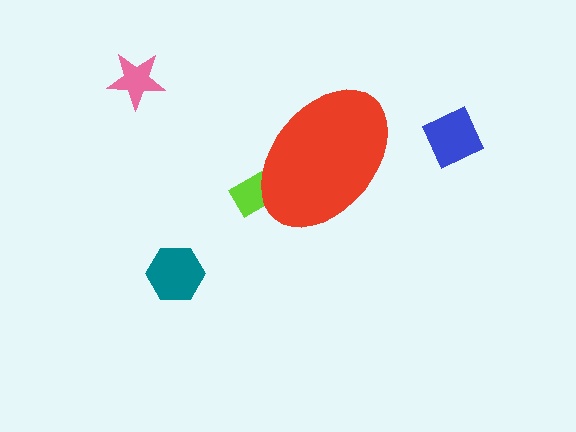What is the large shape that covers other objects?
A red ellipse.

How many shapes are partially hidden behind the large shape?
1 shape is partially hidden.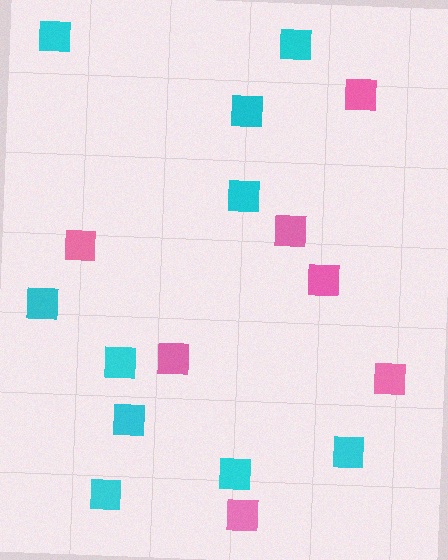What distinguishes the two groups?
There are 2 groups: one group of pink squares (7) and one group of cyan squares (10).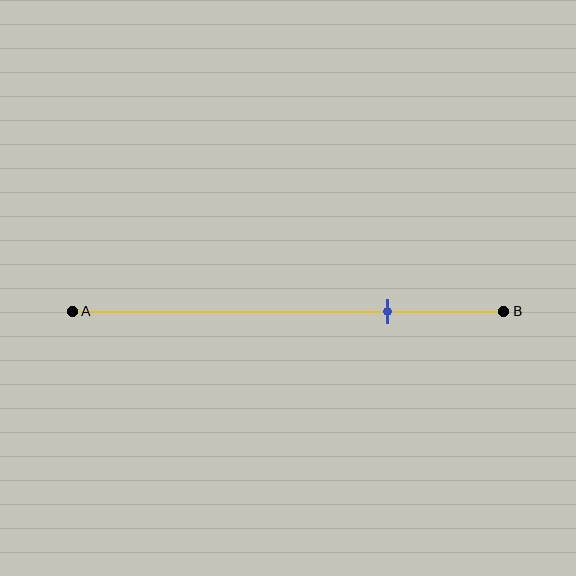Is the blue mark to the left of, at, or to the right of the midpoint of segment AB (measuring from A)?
The blue mark is to the right of the midpoint of segment AB.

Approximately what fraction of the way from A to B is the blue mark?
The blue mark is approximately 75% of the way from A to B.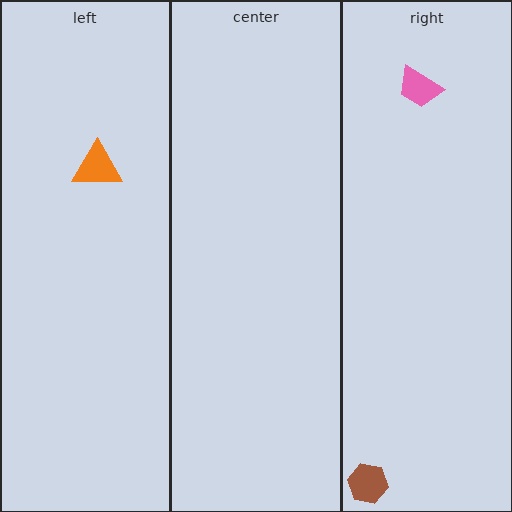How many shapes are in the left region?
1.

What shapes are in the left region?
The orange triangle.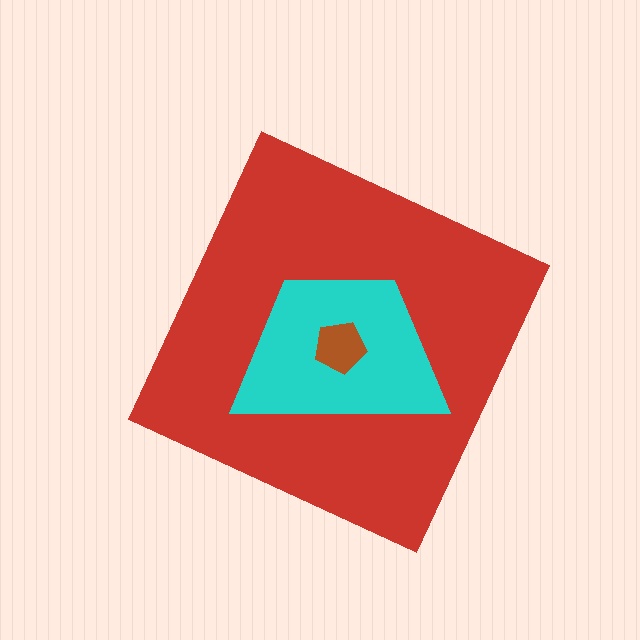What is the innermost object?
The brown pentagon.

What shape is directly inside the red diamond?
The cyan trapezoid.